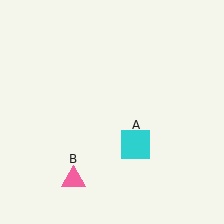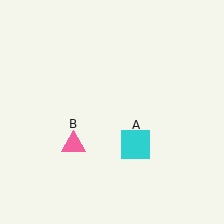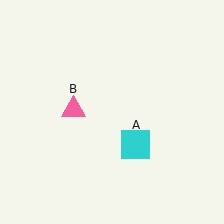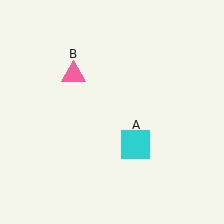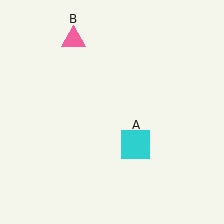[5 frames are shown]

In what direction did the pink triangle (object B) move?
The pink triangle (object B) moved up.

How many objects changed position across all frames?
1 object changed position: pink triangle (object B).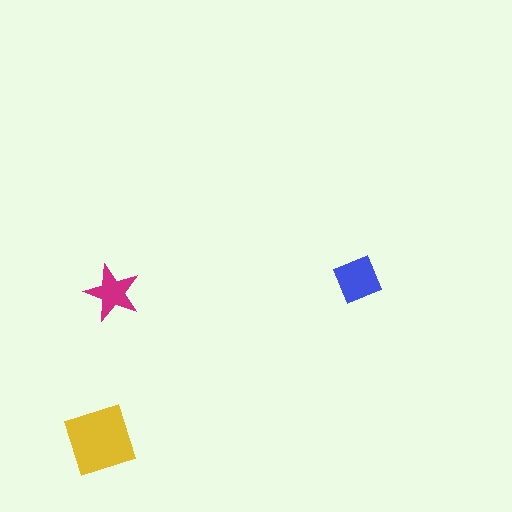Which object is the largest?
The yellow diamond.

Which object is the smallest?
The magenta star.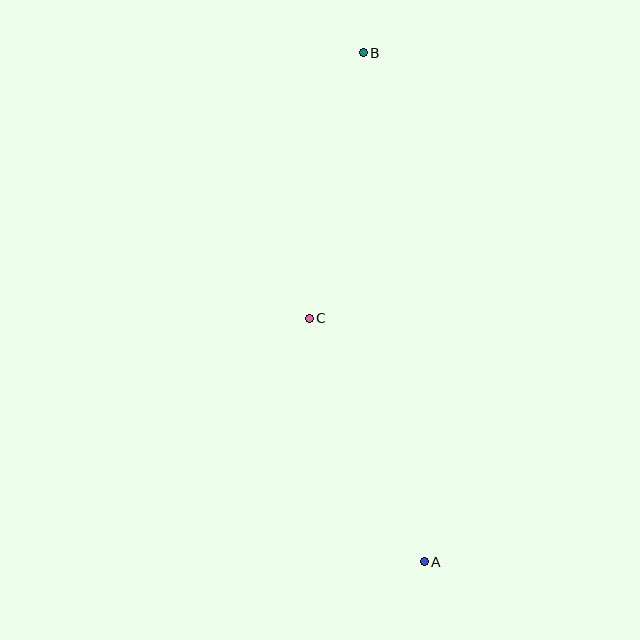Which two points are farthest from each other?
Points A and B are farthest from each other.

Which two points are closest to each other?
Points A and C are closest to each other.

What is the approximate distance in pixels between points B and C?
The distance between B and C is approximately 271 pixels.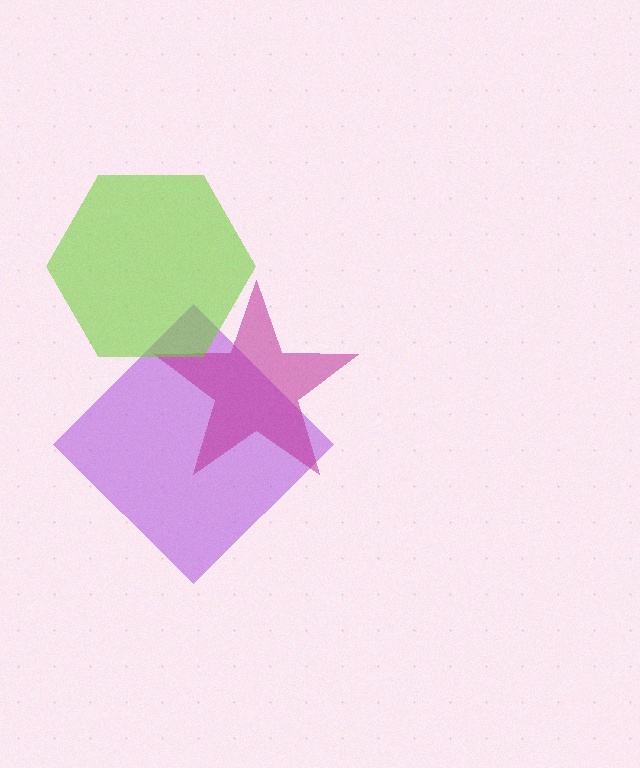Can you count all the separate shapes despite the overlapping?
Yes, there are 3 separate shapes.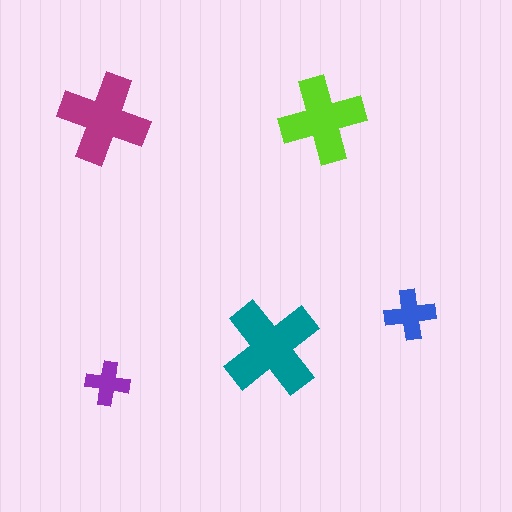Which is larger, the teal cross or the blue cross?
The teal one.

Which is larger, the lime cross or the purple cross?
The lime one.